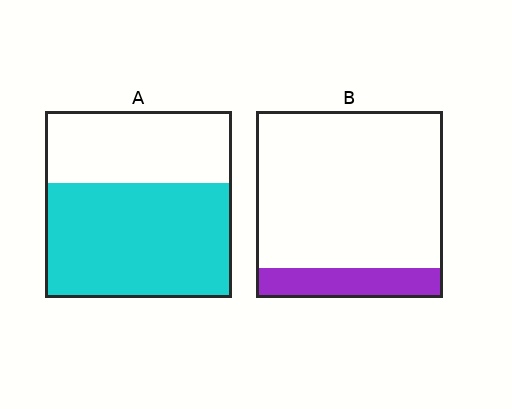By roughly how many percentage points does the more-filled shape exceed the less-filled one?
By roughly 45 percentage points (A over B).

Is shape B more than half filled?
No.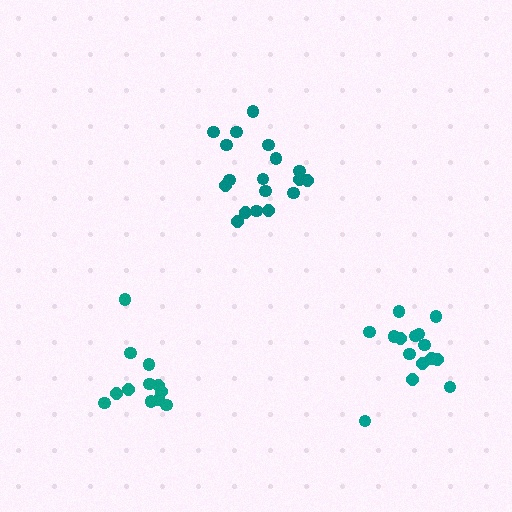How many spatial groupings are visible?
There are 3 spatial groupings.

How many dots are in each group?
Group 1: 18 dots, Group 2: 12 dots, Group 3: 15 dots (45 total).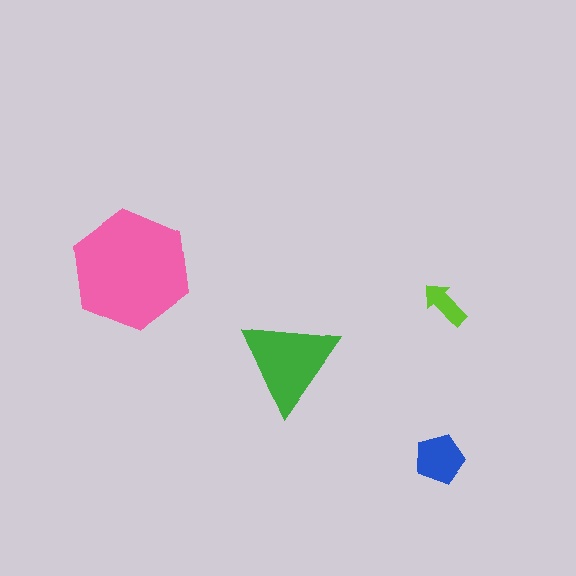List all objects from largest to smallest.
The pink hexagon, the green triangle, the blue pentagon, the lime arrow.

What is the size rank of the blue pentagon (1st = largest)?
3rd.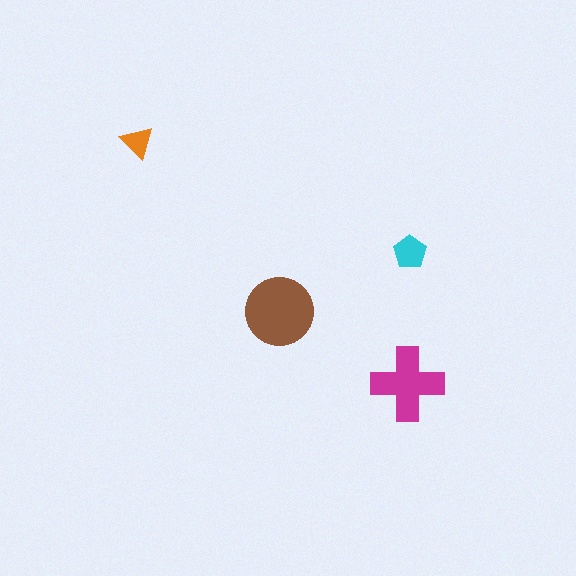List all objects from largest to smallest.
The brown circle, the magenta cross, the cyan pentagon, the orange triangle.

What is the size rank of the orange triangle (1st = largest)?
4th.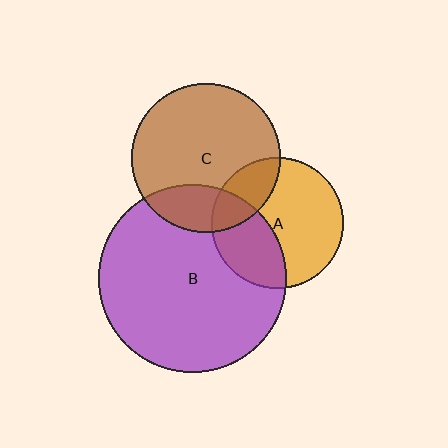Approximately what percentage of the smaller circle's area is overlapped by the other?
Approximately 20%.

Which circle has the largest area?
Circle B (purple).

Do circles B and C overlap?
Yes.